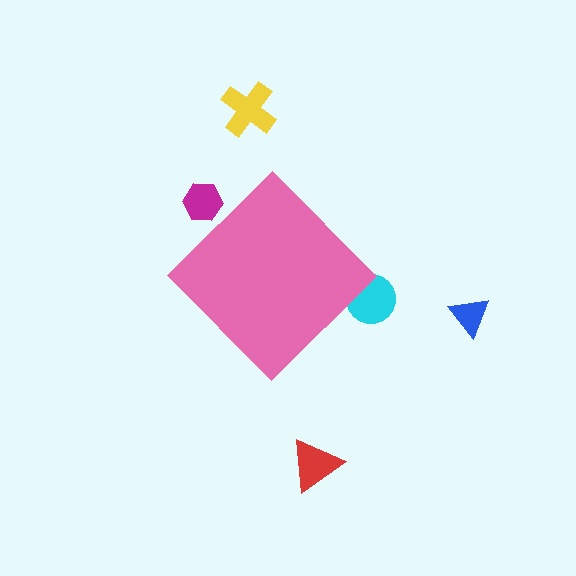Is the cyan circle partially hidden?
Yes, the cyan circle is partially hidden behind the pink diamond.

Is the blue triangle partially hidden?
No, the blue triangle is fully visible.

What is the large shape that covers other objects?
A pink diamond.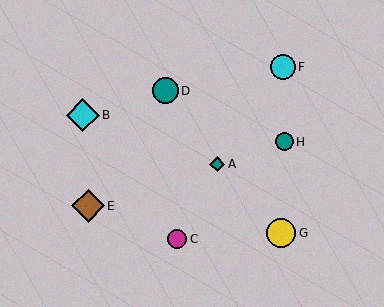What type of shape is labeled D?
Shape D is a teal circle.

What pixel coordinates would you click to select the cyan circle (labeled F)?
Click at (283, 67) to select the cyan circle F.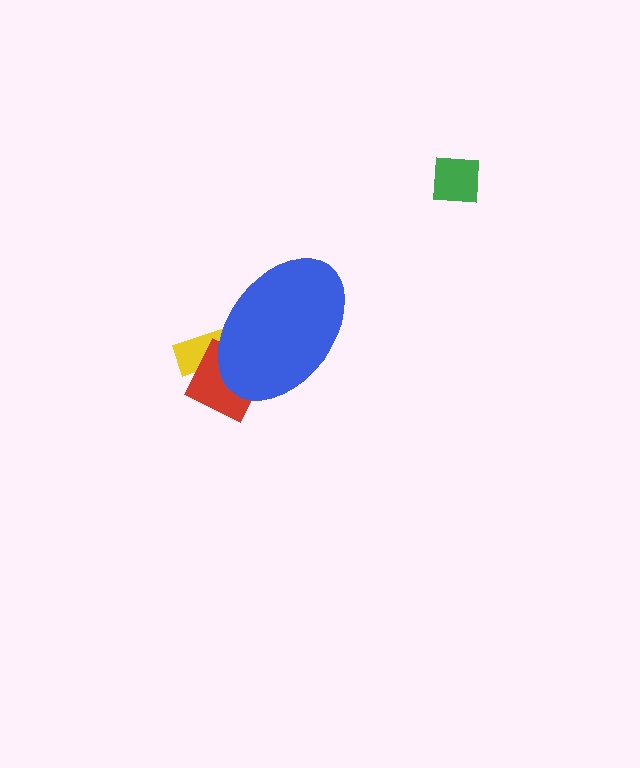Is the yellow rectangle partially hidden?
Yes, the yellow rectangle is partially hidden behind the blue ellipse.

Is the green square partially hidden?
No, the green square is fully visible.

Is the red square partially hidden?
Yes, the red square is partially hidden behind the blue ellipse.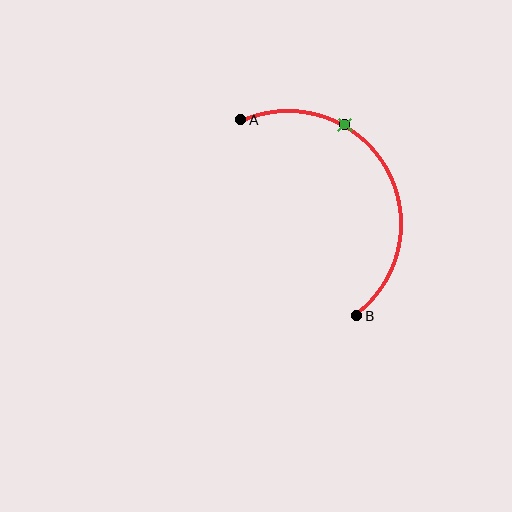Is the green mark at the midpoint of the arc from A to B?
No. The green mark lies on the arc but is closer to endpoint A. The arc midpoint would be at the point on the curve equidistant along the arc from both A and B.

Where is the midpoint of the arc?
The arc midpoint is the point on the curve farthest from the straight line joining A and B. It sits to the right of that line.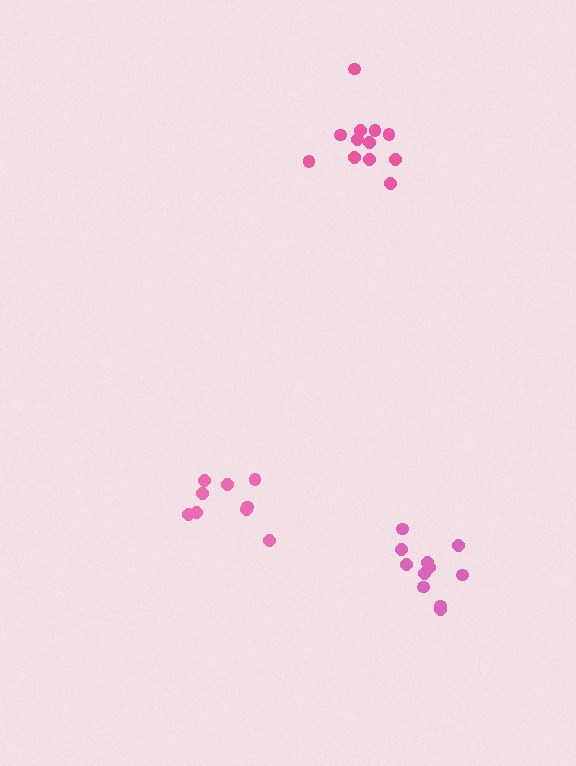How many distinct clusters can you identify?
There are 3 distinct clusters.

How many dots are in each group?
Group 1: 9 dots, Group 2: 11 dots, Group 3: 12 dots (32 total).